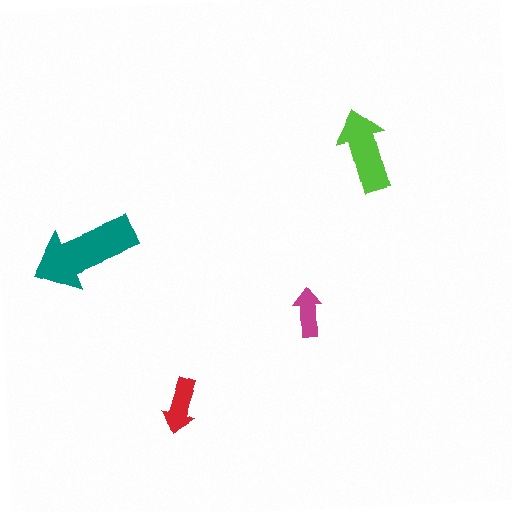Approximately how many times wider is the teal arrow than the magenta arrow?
About 2 times wider.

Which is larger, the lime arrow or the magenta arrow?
The lime one.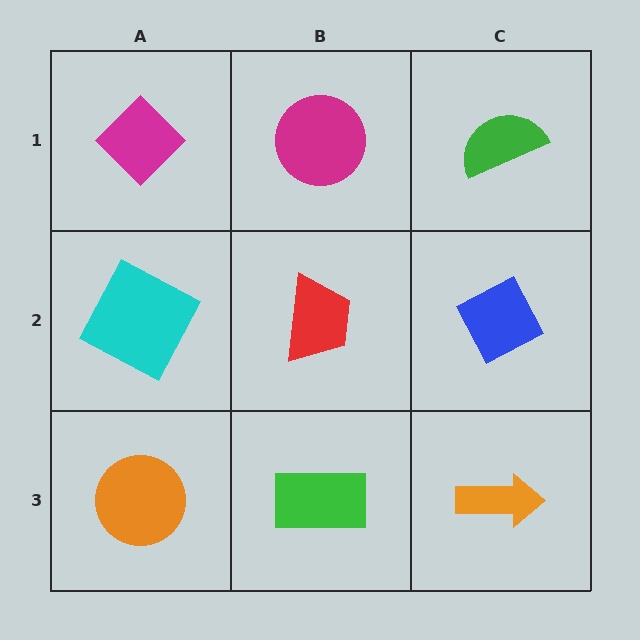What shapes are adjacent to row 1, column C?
A blue diamond (row 2, column C), a magenta circle (row 1, column B).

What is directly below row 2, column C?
An orange arrow.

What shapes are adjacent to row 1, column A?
A cyan square (row 2, column A), a magenta circle (row 1, column B).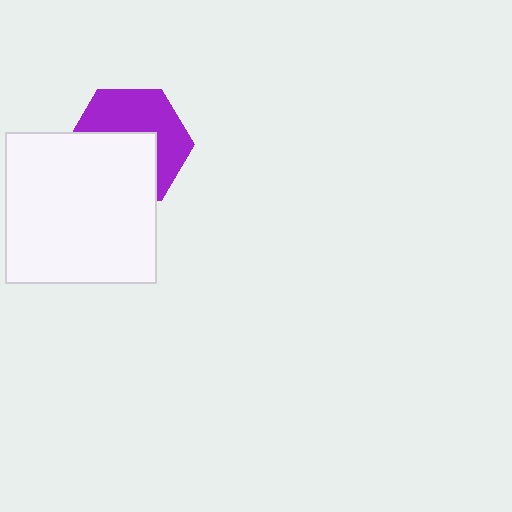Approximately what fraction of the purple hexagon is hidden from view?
Roughly 50% of the purple hexagon is hidden behind the white square.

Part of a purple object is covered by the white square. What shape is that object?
It is a hexagon.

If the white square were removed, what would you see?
You would see the complete purple hexagon.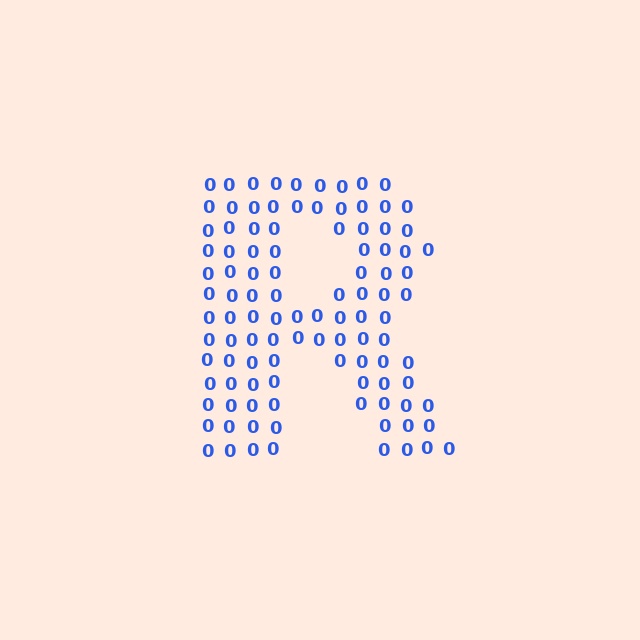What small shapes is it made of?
It is made of small digit 0's.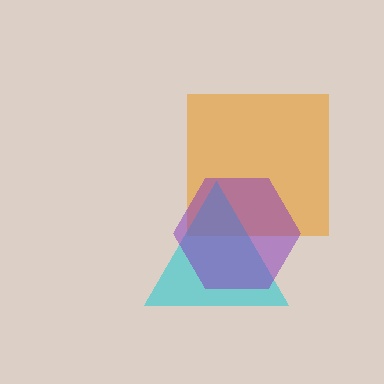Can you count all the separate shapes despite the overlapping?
Yes, there are 3 separate shapes.